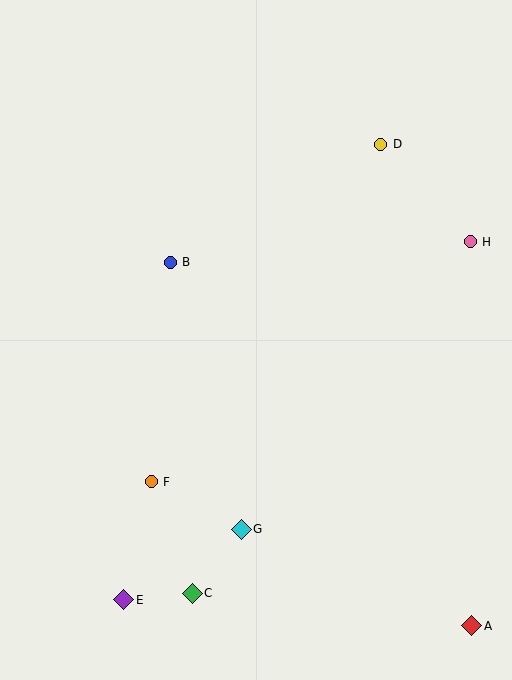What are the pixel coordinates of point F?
Point F is at (151, 482).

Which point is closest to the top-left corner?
Point B is closest to the top-left corner.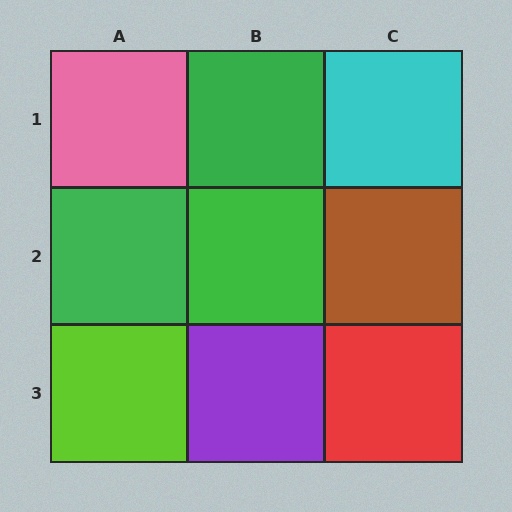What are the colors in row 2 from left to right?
Green, green, brown.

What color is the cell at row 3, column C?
Red.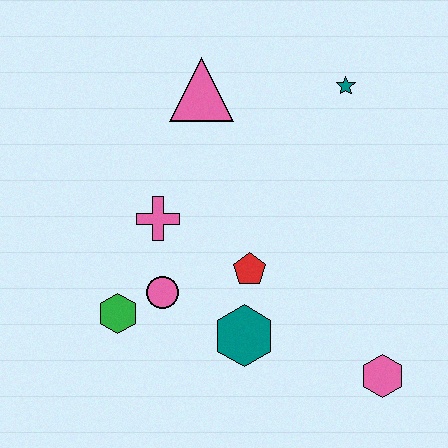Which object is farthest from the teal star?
The green hexagon is farthest from the teal star.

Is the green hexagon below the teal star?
Yes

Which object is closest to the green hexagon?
The pink circle is closest to the green hexagon.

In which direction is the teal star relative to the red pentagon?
The teal star is above the red pentagon.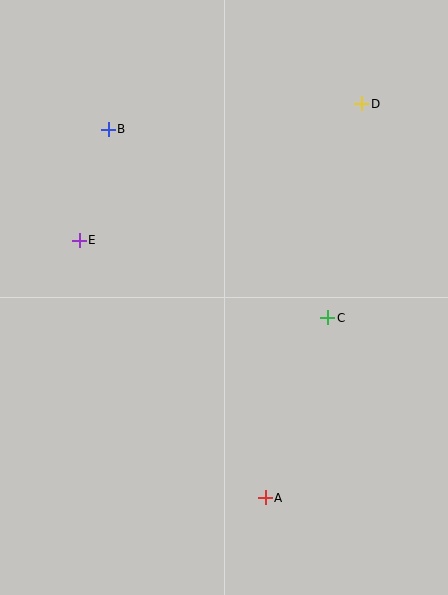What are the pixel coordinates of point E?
Point E is at (79, 240).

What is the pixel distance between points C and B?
The distance between C and B is 289 pixels.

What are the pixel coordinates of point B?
Point B is at (108, 129).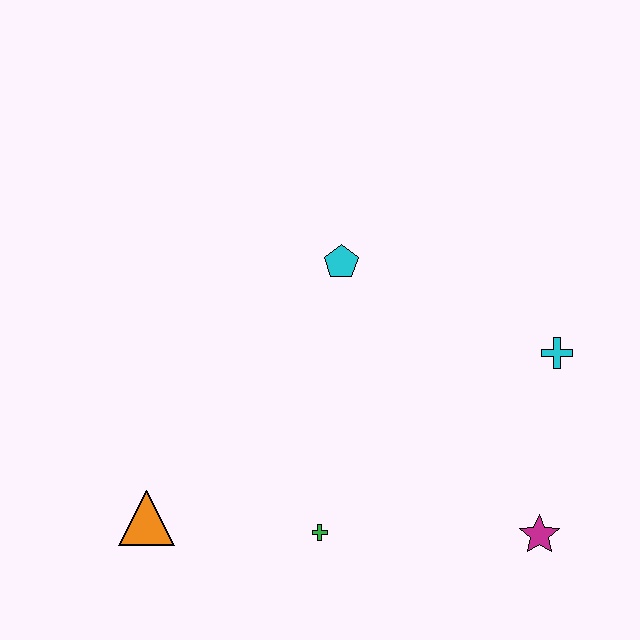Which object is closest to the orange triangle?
The green cross is closest to the orange triangle.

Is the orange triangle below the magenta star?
No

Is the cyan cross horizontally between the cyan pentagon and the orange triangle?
No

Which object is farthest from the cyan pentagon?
The magenta star is farthest from the cyan pentagon.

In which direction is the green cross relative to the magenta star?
The green cross is to the left of the magenta star.